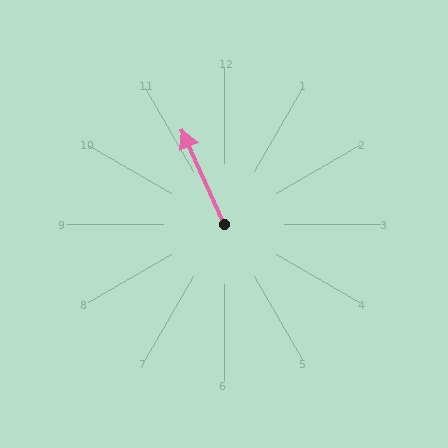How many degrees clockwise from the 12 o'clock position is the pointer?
Approximately 336 degrees.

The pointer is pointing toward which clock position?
Roughly 11 o'clock.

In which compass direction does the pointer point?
Northwest.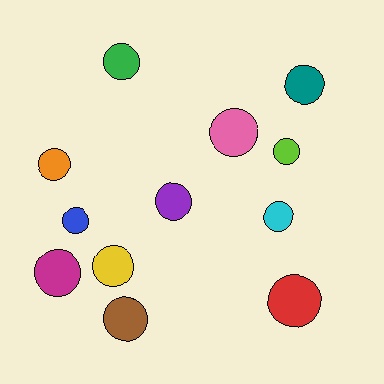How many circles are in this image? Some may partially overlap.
There are 12 circles.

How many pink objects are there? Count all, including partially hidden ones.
There is 1 pink object.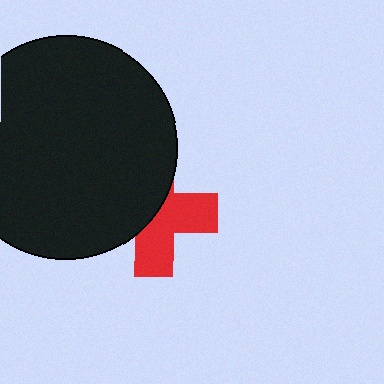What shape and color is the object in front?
The object in front is a black circle.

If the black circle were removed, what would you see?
You would see the complete red cross.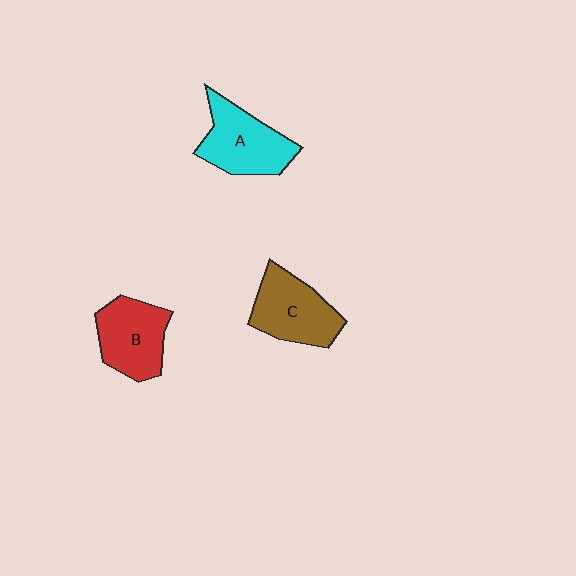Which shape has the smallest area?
Shape B (red).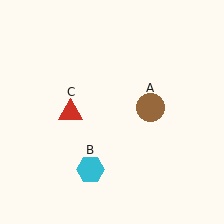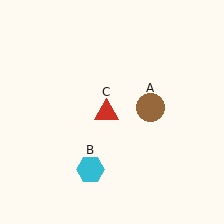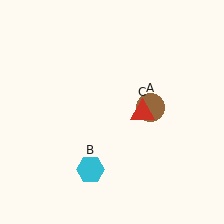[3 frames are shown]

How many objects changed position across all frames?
1 object changed position: red triangle (object C).